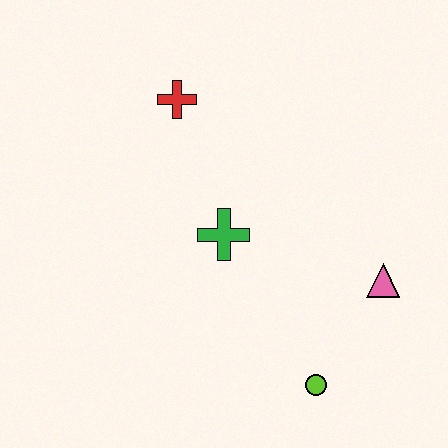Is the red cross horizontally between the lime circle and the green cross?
No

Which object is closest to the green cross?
The red cross is closest to the green cross.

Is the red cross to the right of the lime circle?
No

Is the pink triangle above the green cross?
No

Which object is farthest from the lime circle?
The red cross is farthest from the lime circle.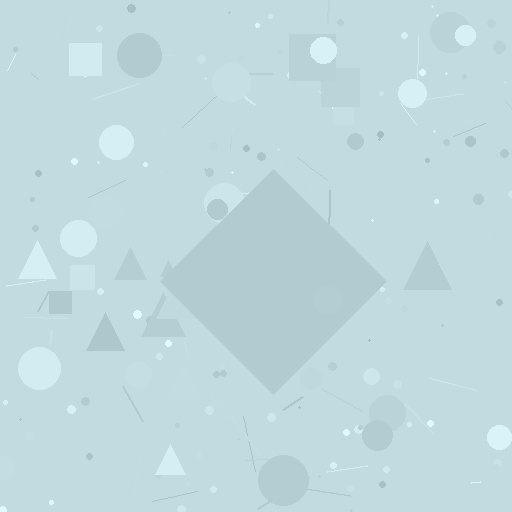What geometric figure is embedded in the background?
A diamond is embedded in the background.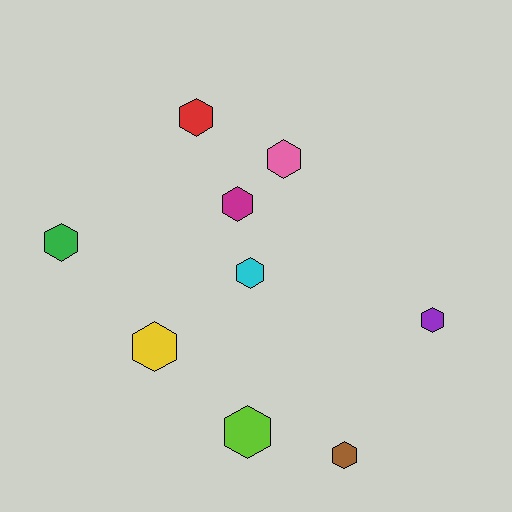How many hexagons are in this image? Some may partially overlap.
There are 9 hexagons.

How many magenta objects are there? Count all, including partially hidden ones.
There is 1 magenta object.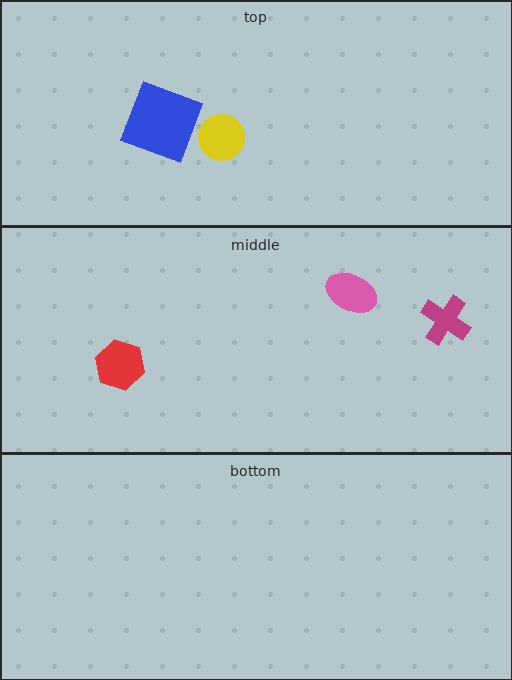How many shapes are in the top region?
2.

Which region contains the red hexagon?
The middle region.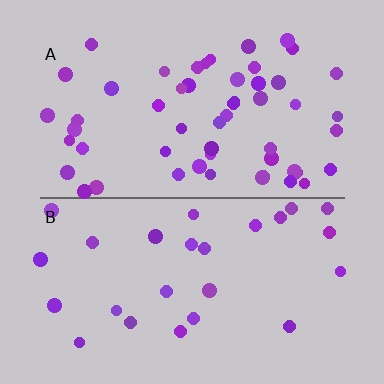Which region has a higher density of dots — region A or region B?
A (the top).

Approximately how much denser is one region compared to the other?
Approximately 2.1× — region A over region B.